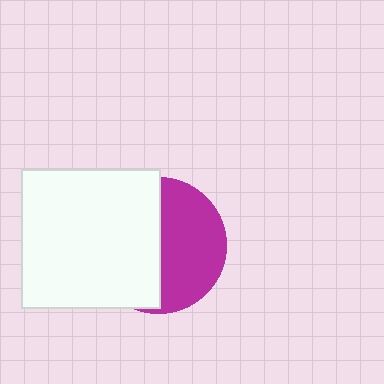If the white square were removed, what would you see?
You would see the complete magenta circle.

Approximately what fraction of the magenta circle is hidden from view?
Roughly 52% of the magenta circle is hidden behind the white square.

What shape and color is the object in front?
The object in front is a white square.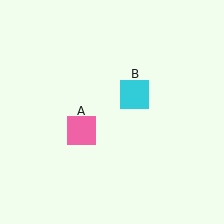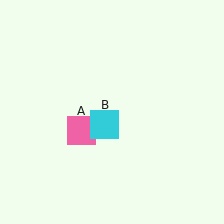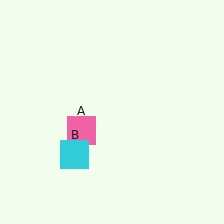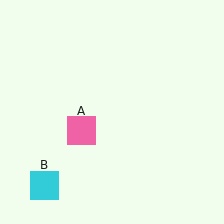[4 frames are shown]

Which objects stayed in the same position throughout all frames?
Pink square (object A) remained stationary.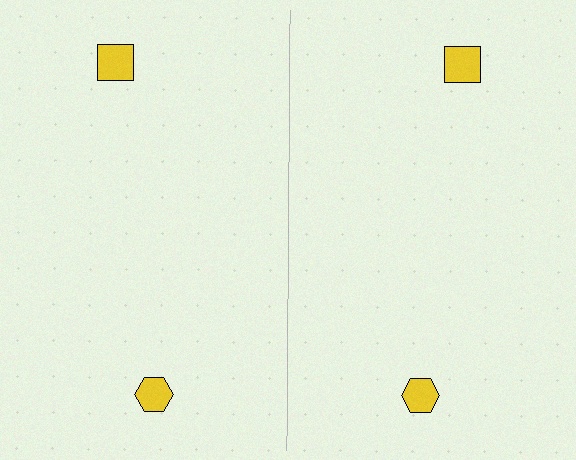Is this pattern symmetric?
Yes, this pattern has bilateral (reflection) symmetry.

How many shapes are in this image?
There are 4 shapes in this image.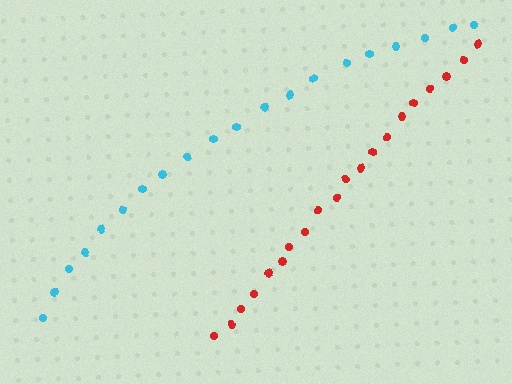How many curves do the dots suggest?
There are 2 distinct paths.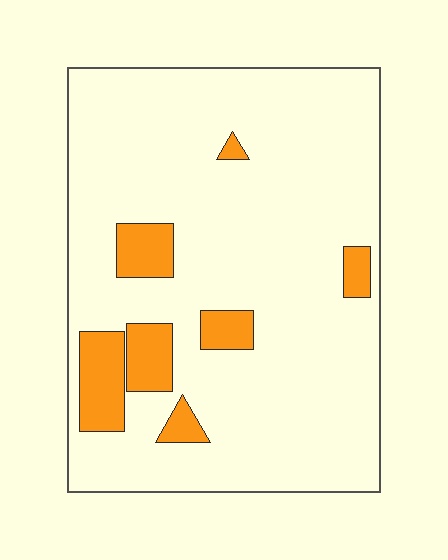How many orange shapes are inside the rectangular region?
7.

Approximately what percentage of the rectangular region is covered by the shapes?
Approximately 10%.